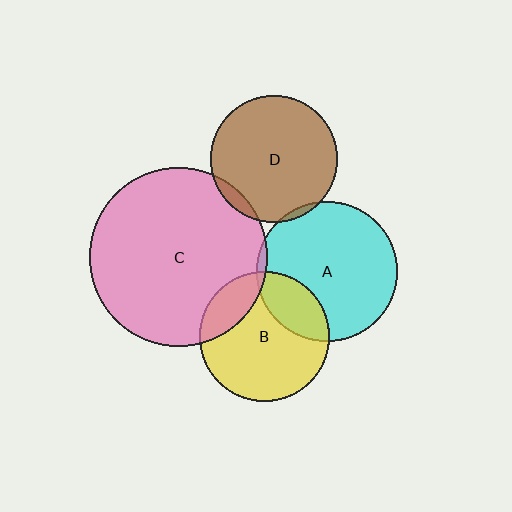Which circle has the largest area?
Circle C (pink).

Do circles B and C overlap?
Yes.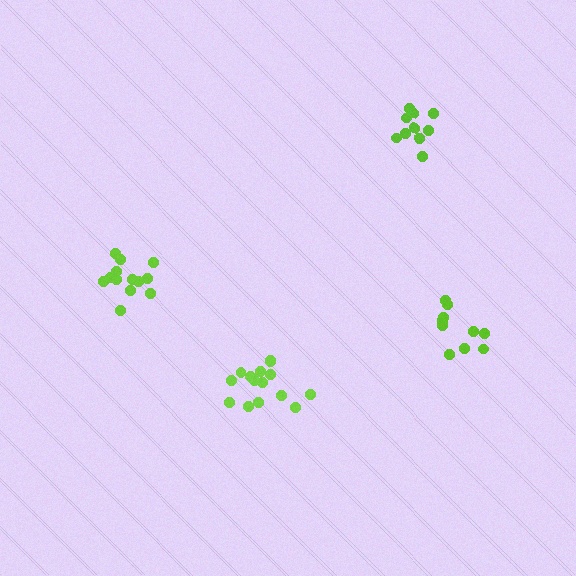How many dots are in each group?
Group 1: 15 dots, Group 2: 10 dots, Group 3: 13 dots, Group 4: 10 dots (48 total).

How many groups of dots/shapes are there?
There are 4 groups.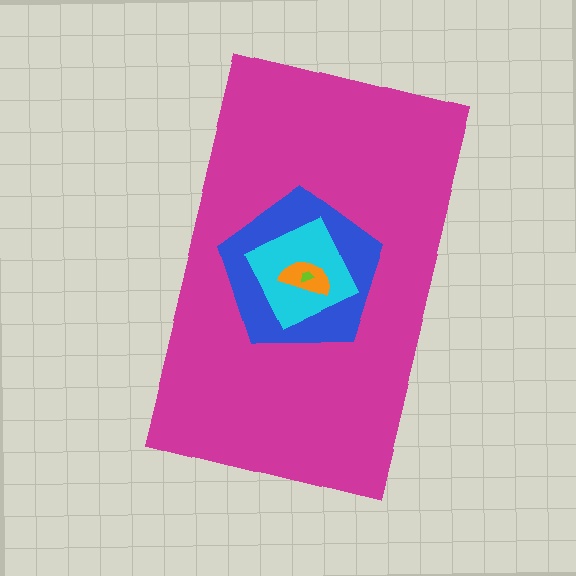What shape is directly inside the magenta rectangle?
The blue pentagon.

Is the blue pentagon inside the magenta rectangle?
Yes.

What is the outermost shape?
The magenta rectangle.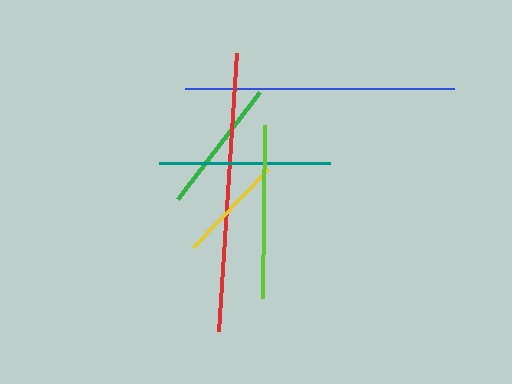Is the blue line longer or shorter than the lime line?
The blue line is longer than the lime line.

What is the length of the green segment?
The green segment is approximately 134 pixels long.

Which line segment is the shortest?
The yellow line is the shortest at approximately 108 pixels.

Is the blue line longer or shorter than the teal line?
The blue line is longer than the teal line.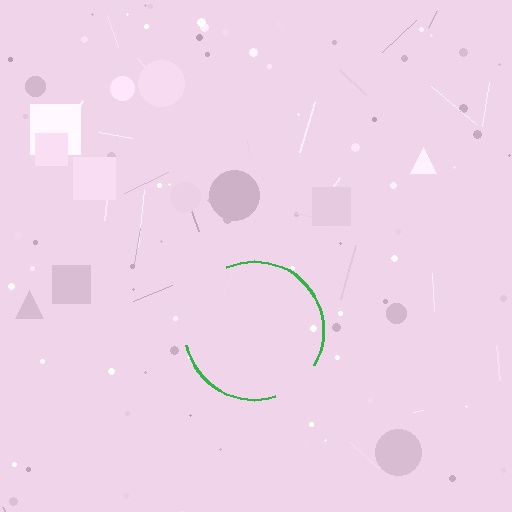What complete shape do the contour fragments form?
The contour fragments form a circle.